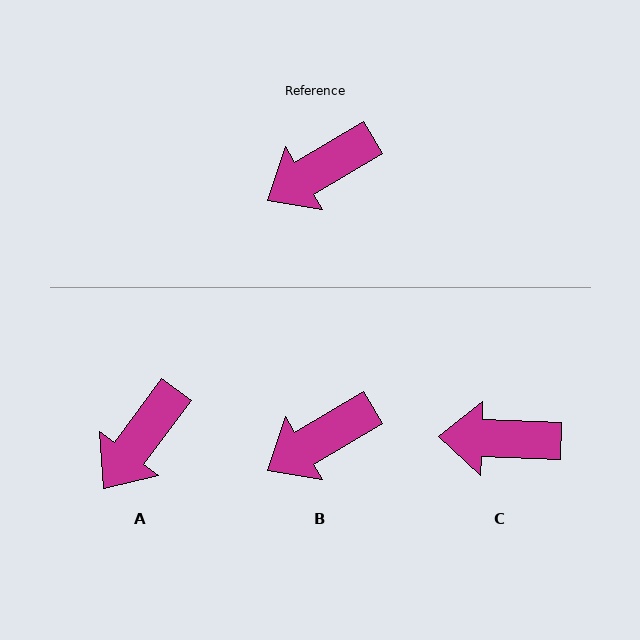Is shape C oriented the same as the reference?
No, it is off by about 32 degrees.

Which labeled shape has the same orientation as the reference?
B.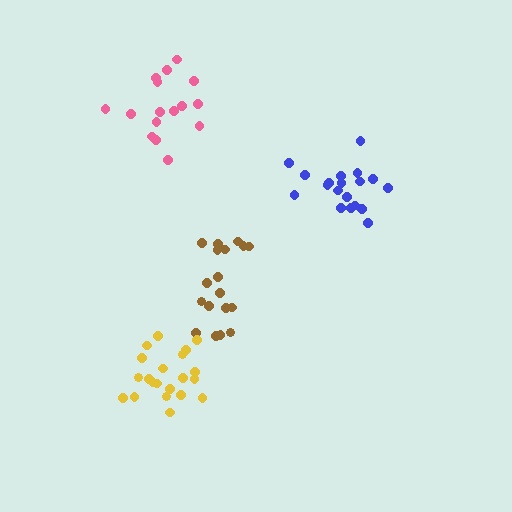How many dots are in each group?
Group 1: 18 dots, Group 2: 21 dots, Group 3: 20 dots, Group 4: 16 dots (75 total).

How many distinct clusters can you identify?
There are 4 distinct clusters.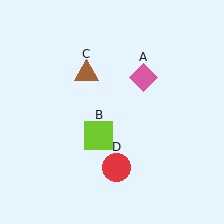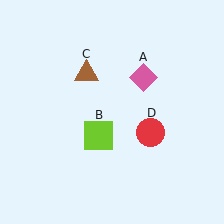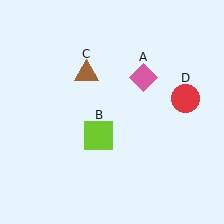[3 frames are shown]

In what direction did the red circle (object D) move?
The red circle (object D) moved up and to the right.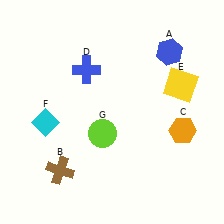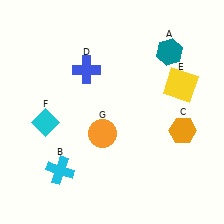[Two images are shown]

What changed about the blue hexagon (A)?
In Image 1, A is blue. In Image 2, it changed to teal.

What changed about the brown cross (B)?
In Image 1, B is brown. In Image 2, it changed to cyan.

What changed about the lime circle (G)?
In Image 1, G is lime. In Image 2, it changed to orange.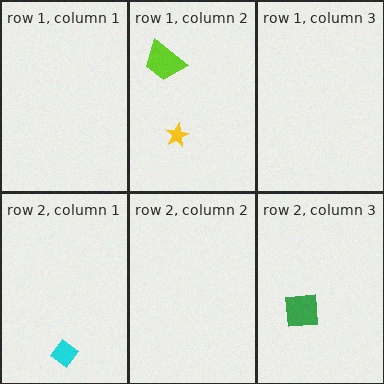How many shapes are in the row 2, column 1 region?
1.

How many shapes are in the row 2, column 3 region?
1.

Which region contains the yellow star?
The row 1, column 2 region.